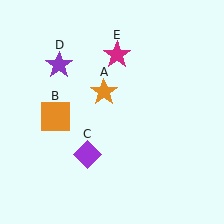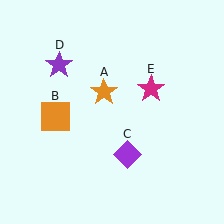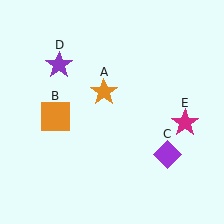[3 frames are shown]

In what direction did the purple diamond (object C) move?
The purple diamond (object C) moved right.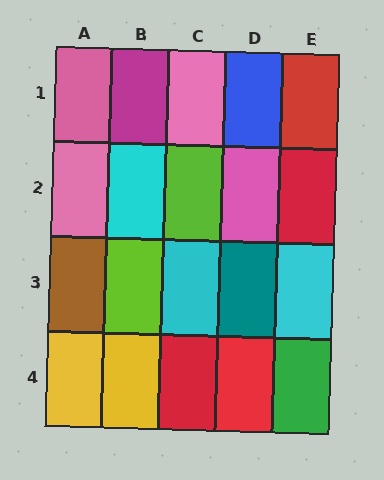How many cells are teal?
1 cell is teal.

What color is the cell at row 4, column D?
Red.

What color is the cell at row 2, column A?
Pink.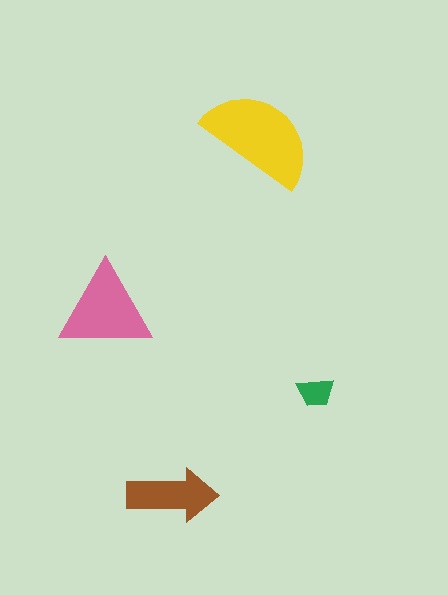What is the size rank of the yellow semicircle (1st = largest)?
1st.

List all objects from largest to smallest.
The yellow semicircle, the pink triangle, the brown arrow, the green trapezoid.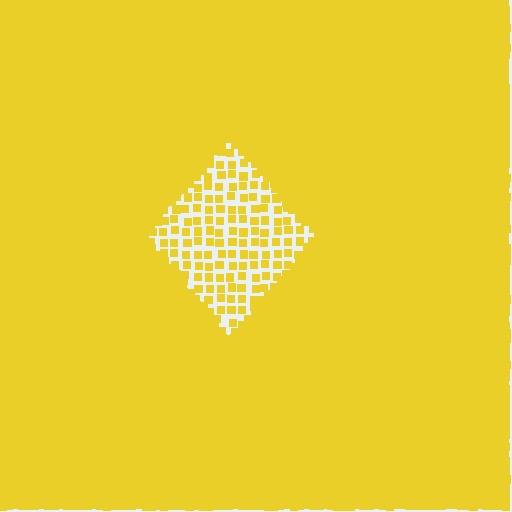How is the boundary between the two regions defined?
The boundary is defined by a change in element density (approximately 3.1x ratio). All elements are the same color, size, and shape.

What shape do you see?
I see a diamond.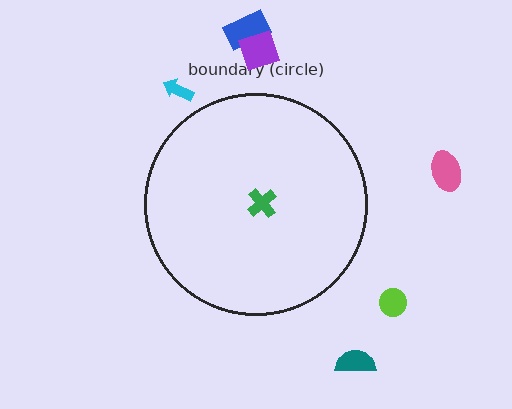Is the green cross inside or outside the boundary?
Inside.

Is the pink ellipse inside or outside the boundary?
Outside.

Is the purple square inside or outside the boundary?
Outside.